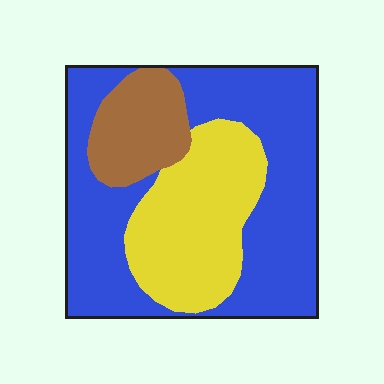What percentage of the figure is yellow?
Yellow takes up about one quarter (1/4) of the figure.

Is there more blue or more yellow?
Blue.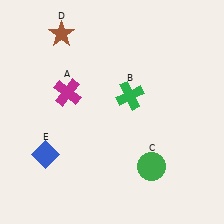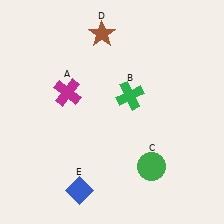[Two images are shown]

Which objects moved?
The objects that moved are: the brown star (D), the blue diamond (E).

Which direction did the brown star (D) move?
The brown star (D) moved right.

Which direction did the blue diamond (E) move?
The blue diamond (E) moved down.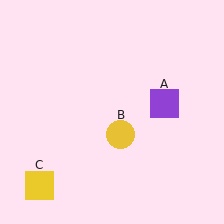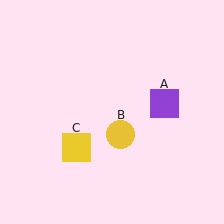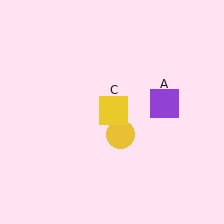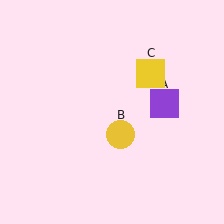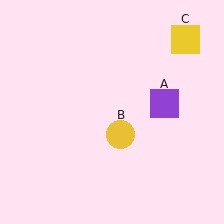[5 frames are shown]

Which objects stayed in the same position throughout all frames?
Purple square (object A) and yellow circle (object B) remained stationary.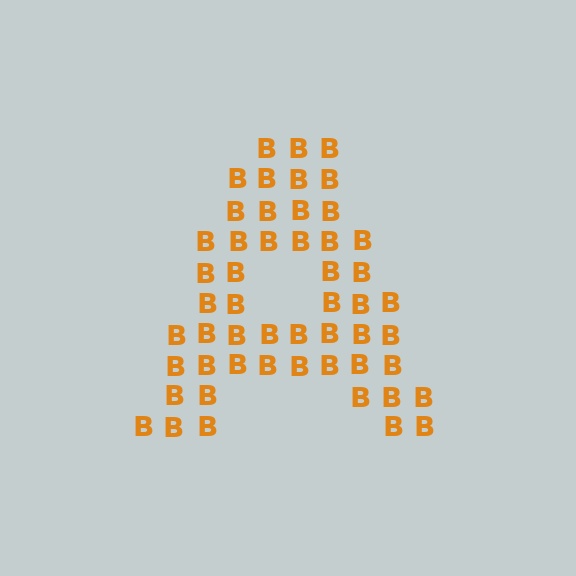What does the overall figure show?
The overall figure shows the letter A.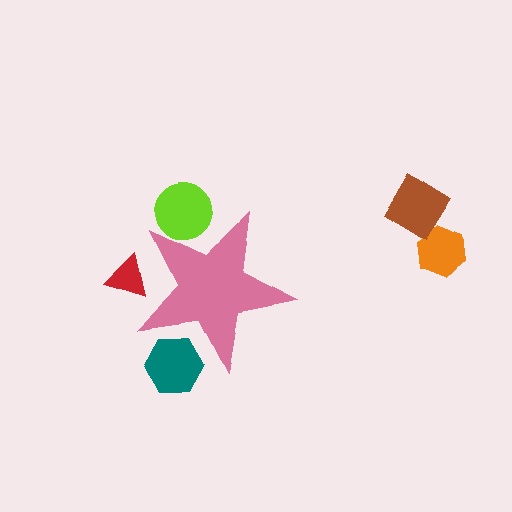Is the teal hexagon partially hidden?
Yes, the teal hexagon is partially hidden behind the pink star.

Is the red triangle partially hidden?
Yes, the red triangle is partially hidden behind the pink star.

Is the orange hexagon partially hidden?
No, the orange hexagon is fully visible.